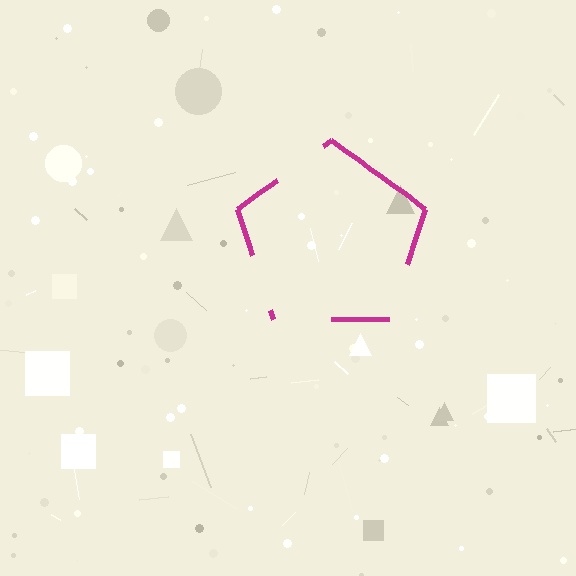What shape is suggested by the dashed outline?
The dashed outline suggests a pentagon.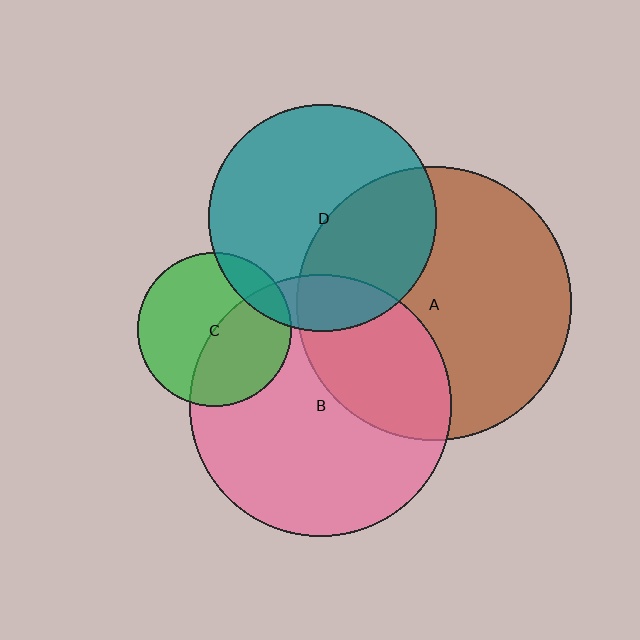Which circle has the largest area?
Circle A (brown).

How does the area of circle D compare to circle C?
Approximately 2.2 times.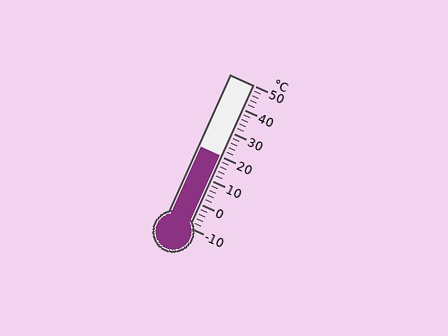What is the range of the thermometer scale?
The thermometer scale ranges from -10°C to 50°C.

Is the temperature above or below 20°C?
The temperature is at 20°C.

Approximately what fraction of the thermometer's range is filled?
The thermometer is filled to approximately 50% of its range.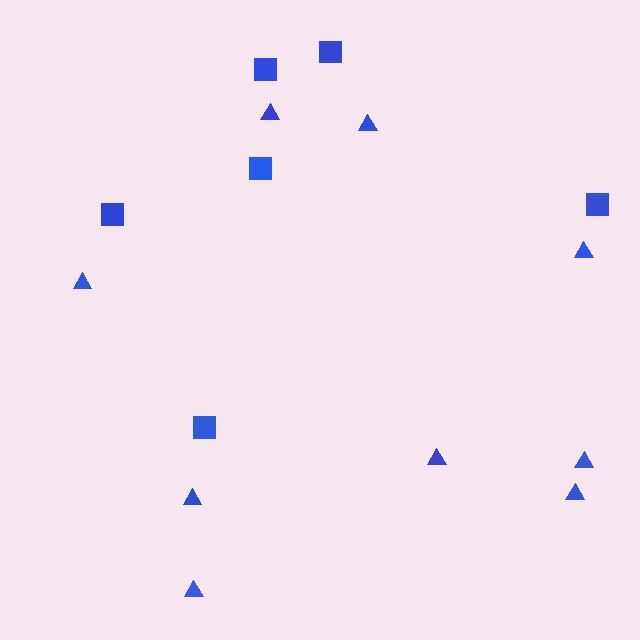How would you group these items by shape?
There are 2 groups: one group of triangles (9) and one group of squares (6).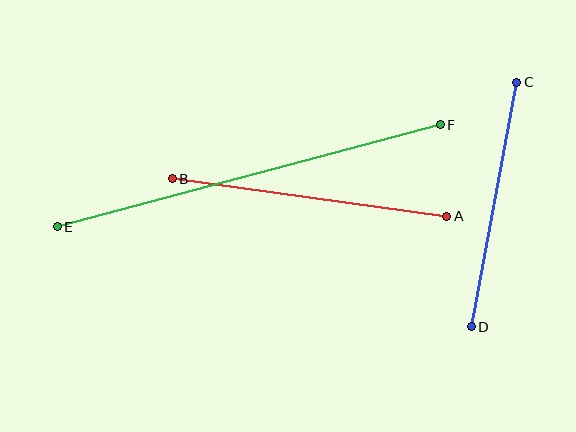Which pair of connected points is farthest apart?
Points E and F are farthest apart.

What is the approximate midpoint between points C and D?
The midpoint is at approximately (494, 205) pixels.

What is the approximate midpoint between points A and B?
The midpoint is at approximately (310, 198) pixels.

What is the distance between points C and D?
The distance is approximately 249 pixels.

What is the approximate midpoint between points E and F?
The midpoint is at approximately (249, 176) pixels.